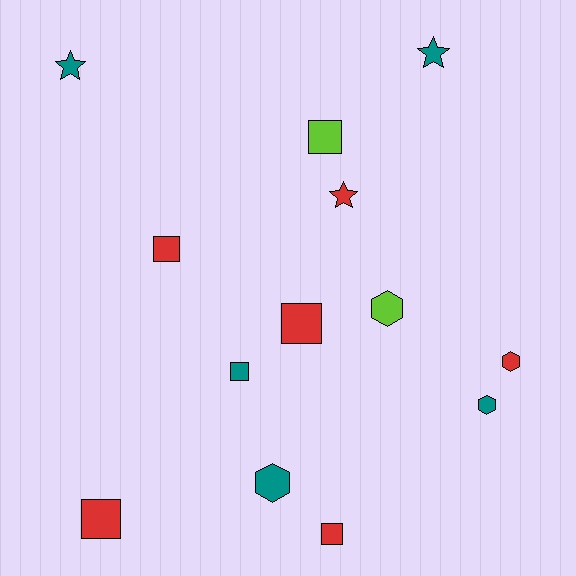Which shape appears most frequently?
Square, with 6 objects.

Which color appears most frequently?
Red, with 6 objects.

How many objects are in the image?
There are 13 objects.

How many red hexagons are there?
There is 1 red hexagon.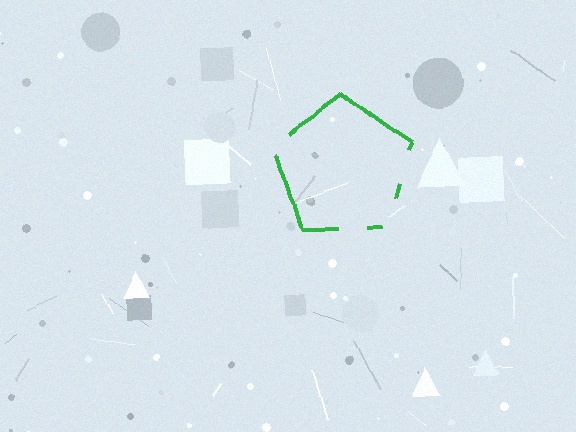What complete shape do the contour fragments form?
The contour fragments form a pentagon.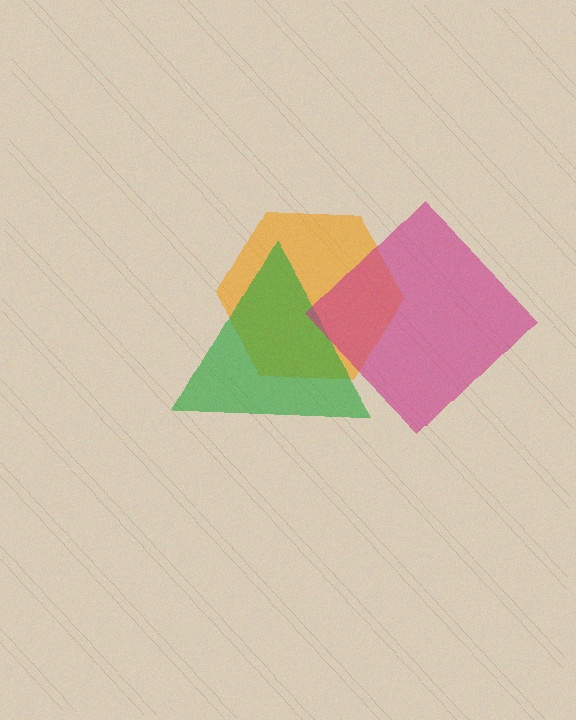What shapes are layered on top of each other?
The layered shapes are: an orange hexagon, a green triangle, a magenta diamond.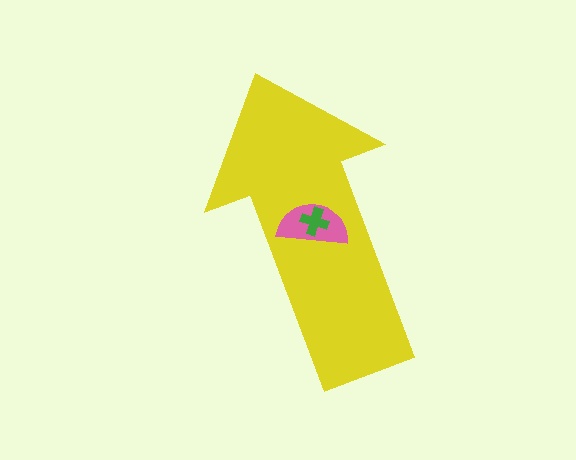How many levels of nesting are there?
3.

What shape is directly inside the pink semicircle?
The green cross.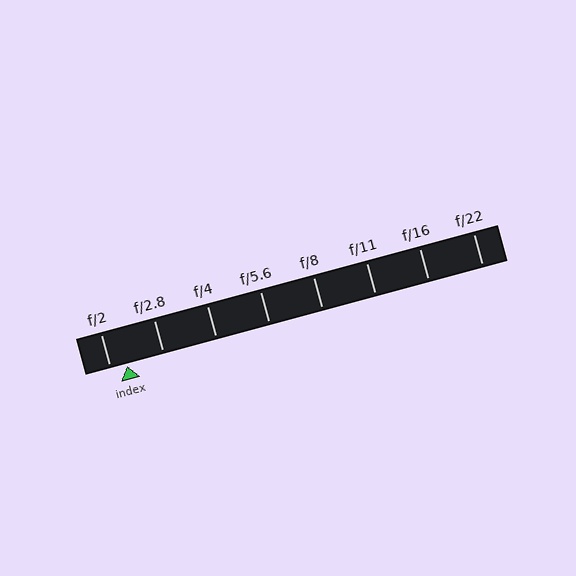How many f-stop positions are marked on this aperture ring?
There are 8 f-stop positions marked.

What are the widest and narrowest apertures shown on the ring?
The widest aperture shown is f/2 and the narrowest is f/22.